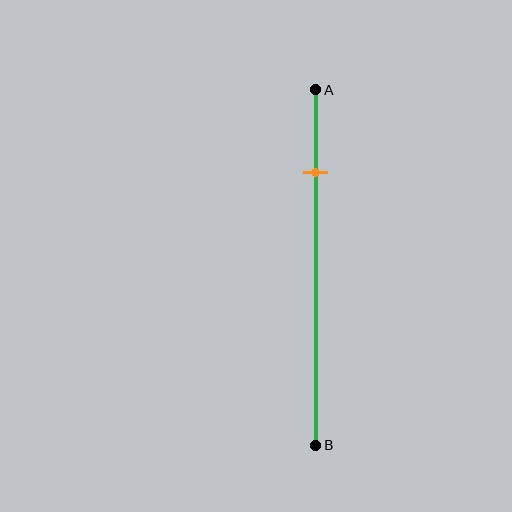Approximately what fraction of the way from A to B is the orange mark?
The orange mark is approximately 25% of the way from A to B.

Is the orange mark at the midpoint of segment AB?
No, the mark is at about 25% from A, not at the 50% midpoint.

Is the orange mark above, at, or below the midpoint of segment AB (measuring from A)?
The orange mark is above the midpoint of segment AB.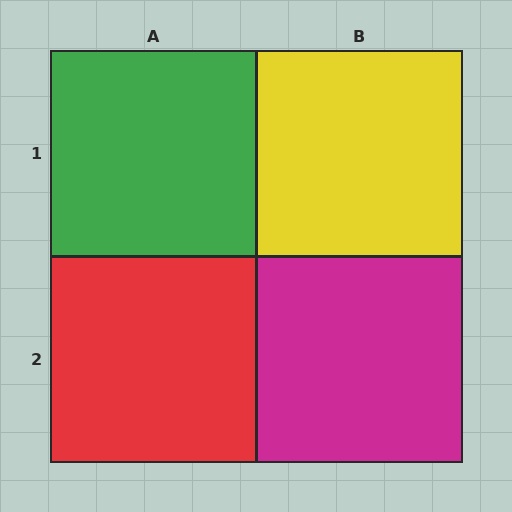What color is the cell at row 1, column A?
Green.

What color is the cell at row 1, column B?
Yellow.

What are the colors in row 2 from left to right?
Red, magenta.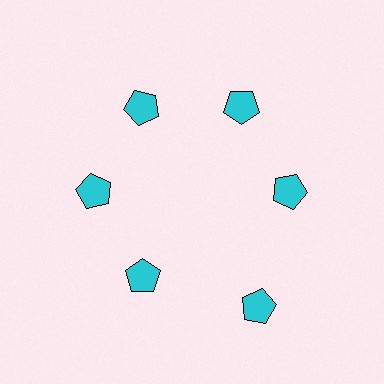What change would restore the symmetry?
The symmetry would be restored by moving it inward, back onto the ring so that all 6 pentagons sit at equal angles and equal distance from the center.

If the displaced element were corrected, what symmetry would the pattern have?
It would have 6-fold rotational symmetry — the pattern would map onto itself every 60 degrees.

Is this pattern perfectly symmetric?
No. The 6 cyan pentagons are arranged in a ring, but one element near the 5 o'clock position is pushed outward from the center, breaking the 6-fold rotational symmetry.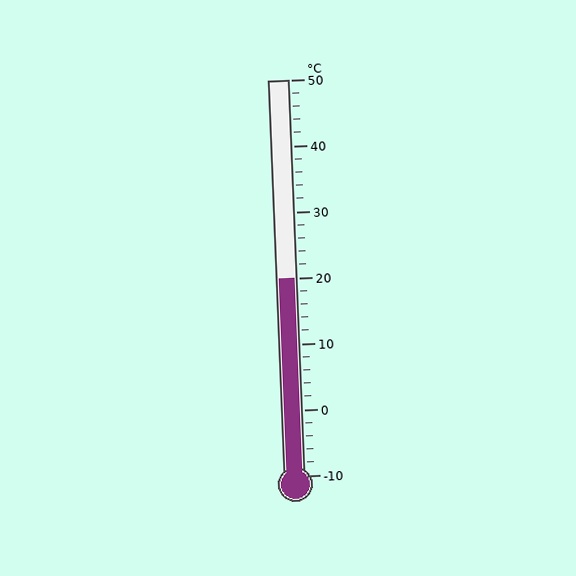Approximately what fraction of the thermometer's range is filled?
The thermometer is filled to approximately 50% of its range.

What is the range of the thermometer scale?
The thermometer scale ranges from -10°C to 50°C.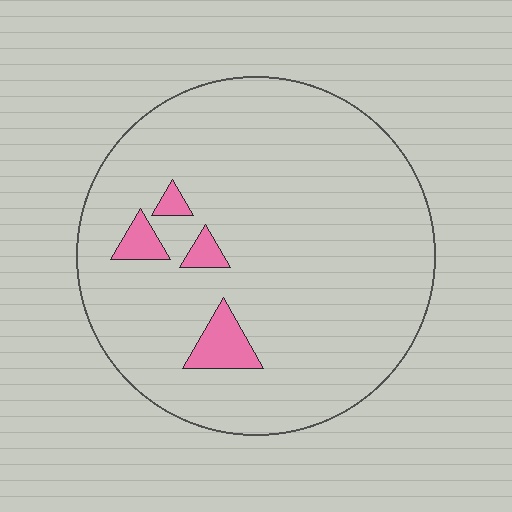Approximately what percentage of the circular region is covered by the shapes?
Approximately 5%.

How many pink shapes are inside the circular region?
4.